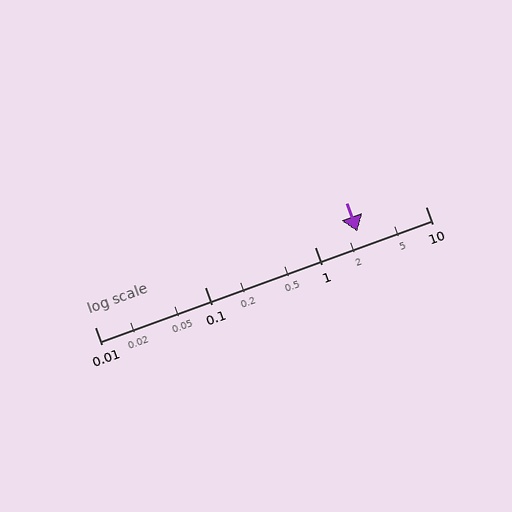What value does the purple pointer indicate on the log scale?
The pointer indicates approximately 2.4.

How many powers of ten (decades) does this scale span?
The scale spans 3 decades, from 0.01 to 10.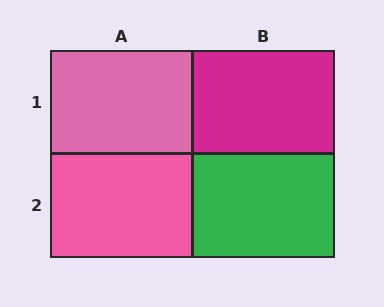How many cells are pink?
2 cells are pink.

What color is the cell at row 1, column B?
Magenta.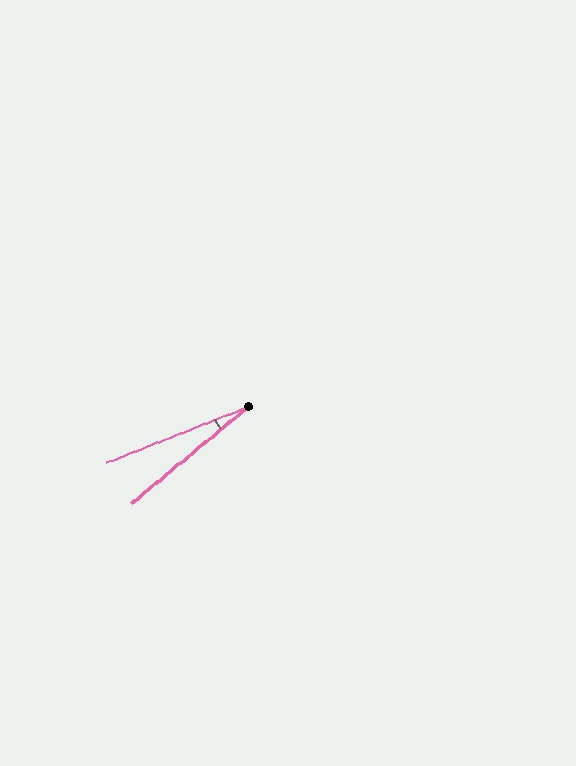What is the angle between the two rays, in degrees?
Approximately 18 degrees.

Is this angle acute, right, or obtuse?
It is acute.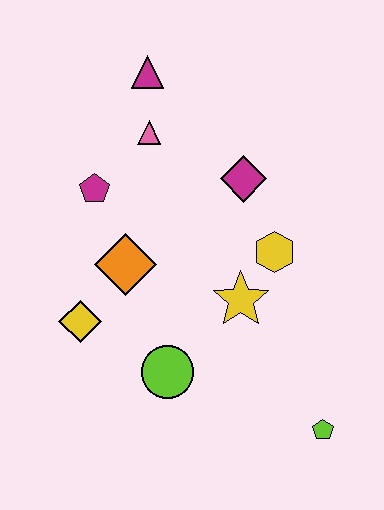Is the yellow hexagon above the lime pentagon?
Yes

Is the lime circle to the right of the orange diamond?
Yes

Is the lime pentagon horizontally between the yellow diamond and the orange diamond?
No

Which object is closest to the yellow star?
The yellow hexagon is closest to the yellow star.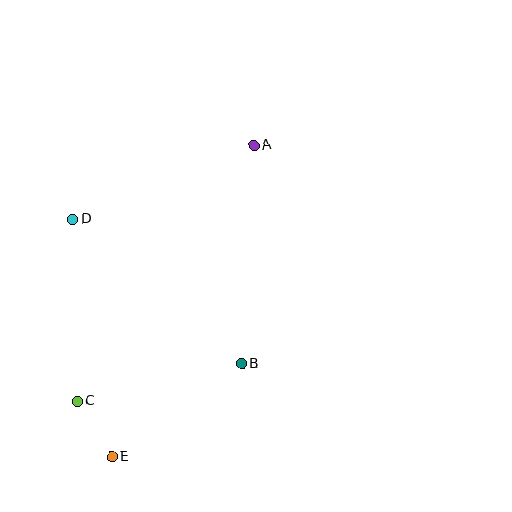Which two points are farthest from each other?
Points A and E are farthest from each other.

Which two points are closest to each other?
Points C and E are closest to each other.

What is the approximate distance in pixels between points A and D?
The distance between A and D is approximately 196 pixels.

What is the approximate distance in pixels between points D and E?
The distance between D and E is approximately 240 pixels.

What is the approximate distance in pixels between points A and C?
The distance between A and C is approximately 311 pixels.